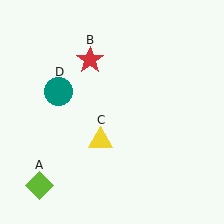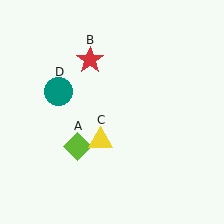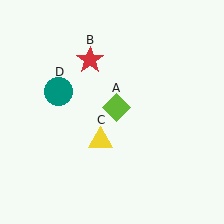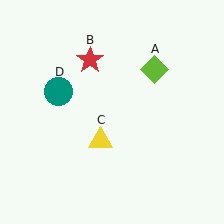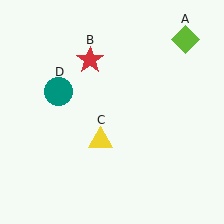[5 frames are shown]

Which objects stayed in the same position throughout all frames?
Red star (object B) and yellow triangle (object C) and teal circle (object D) remained stationary.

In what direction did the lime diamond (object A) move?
The lime diamond (object A) moved up and to the right.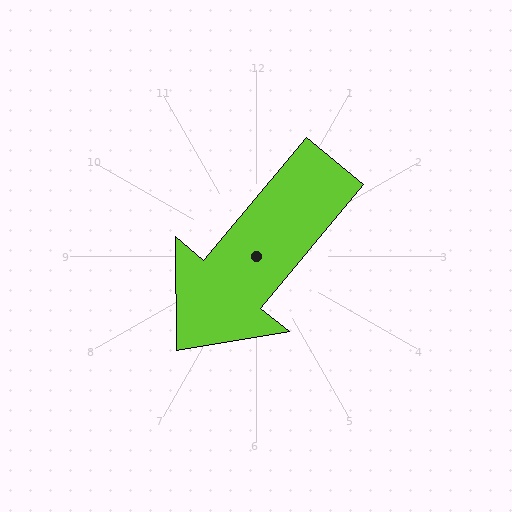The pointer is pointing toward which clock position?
Roughly 7 o'clock.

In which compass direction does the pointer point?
Southwest.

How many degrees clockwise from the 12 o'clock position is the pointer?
Approximately 220 degrees.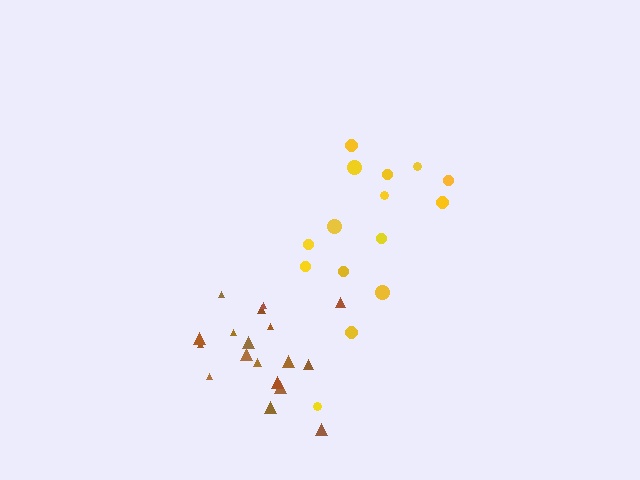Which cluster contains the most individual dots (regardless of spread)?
Brown (18).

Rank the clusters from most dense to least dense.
brown, yellow.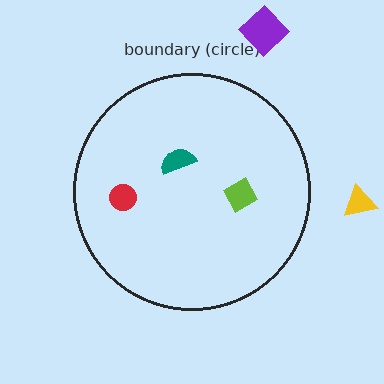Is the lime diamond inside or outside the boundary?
Inside.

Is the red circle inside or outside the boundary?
Inside.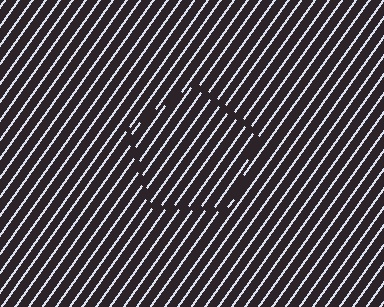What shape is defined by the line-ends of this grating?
An illusory pentagon. The interior of the shape contains the same grating, shifted by half a period — the contour is defined by the phase discontinuity where line-ends from the inner and outer gratings abut.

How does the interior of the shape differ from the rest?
The interior of the shape contains the same grating, shifted by half a period — the contour is defined by the phase discontinuity where line-ends from the inner and outer gratings abut.